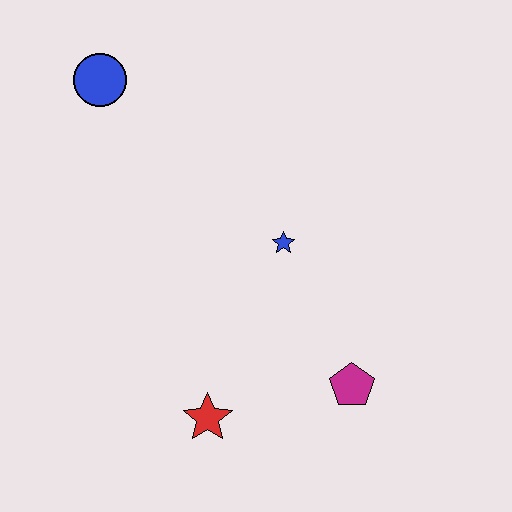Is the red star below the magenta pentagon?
Yes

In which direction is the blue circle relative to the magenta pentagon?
The blue circle is above the magenta pentagon.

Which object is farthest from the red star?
The blue circle is farthest from the red star.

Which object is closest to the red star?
The magenta pentagon is closest to the red star.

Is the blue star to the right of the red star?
Yes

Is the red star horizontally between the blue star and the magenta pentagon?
No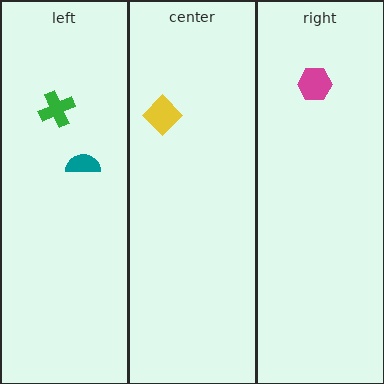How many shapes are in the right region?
1.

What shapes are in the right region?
The magenta hexagon.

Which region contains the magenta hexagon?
The right region.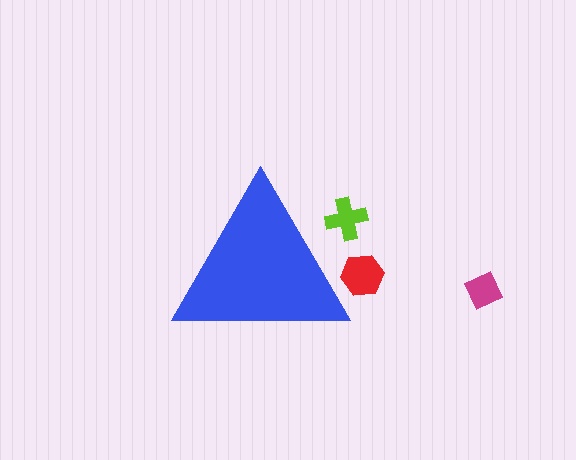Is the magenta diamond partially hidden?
No, the magenta diamond is fully visible.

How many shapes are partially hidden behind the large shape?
2 shapes are partially hidden.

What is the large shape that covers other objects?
A blue triangle.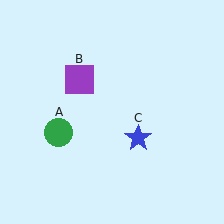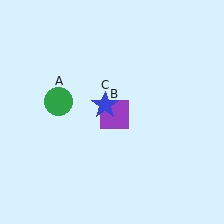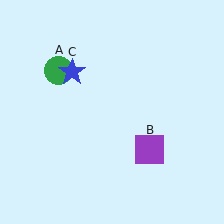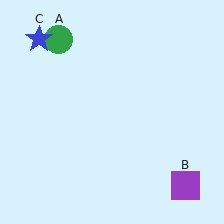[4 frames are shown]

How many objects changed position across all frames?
3 objects changed position: green circle (object A), purple square (object B), blue star (object C).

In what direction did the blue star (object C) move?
The blue star (object C) moved up and to the left.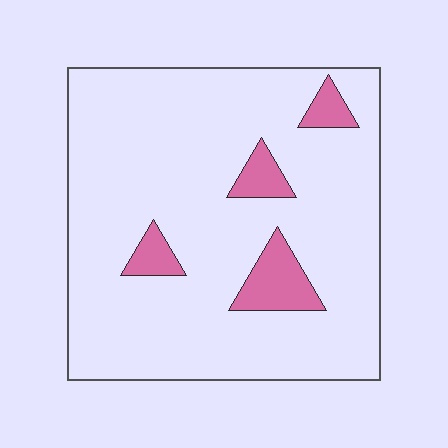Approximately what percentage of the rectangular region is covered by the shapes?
Approximately 10%.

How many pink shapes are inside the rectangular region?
4.